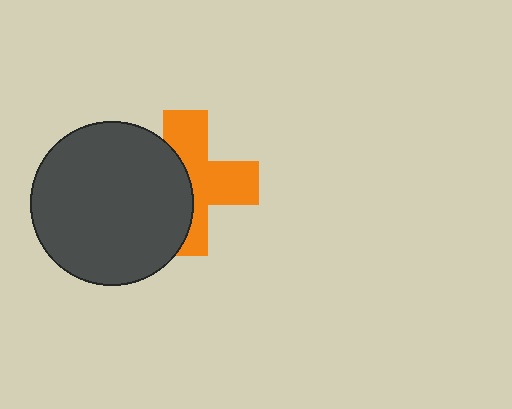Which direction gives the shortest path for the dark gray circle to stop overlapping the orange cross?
Moving left gives the shortest separation.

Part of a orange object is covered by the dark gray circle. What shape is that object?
It is a cross.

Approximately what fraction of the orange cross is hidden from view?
Roughly 45% of the orange cross is hidden behind the dark gray circle.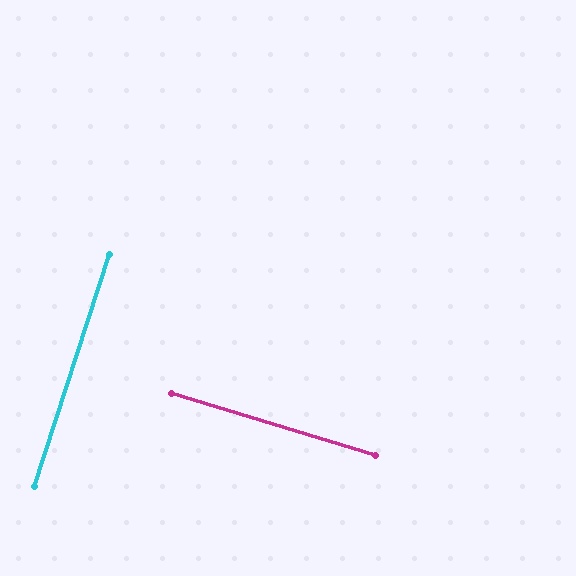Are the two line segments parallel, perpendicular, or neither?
Perpendicular — they meet at approximately 89°.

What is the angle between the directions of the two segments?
Approximately 89 degrees.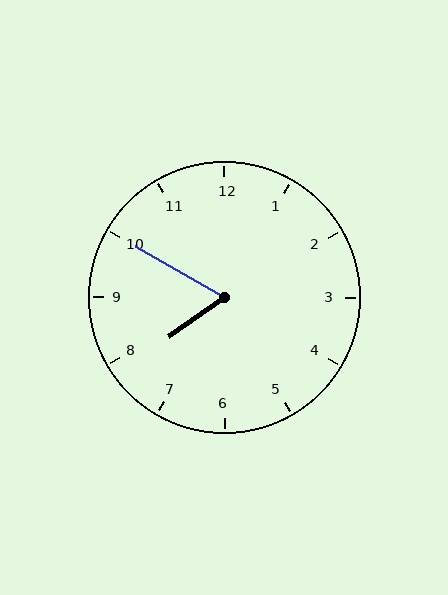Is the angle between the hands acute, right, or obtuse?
It is acute.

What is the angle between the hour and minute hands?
Approximately 65 degrees.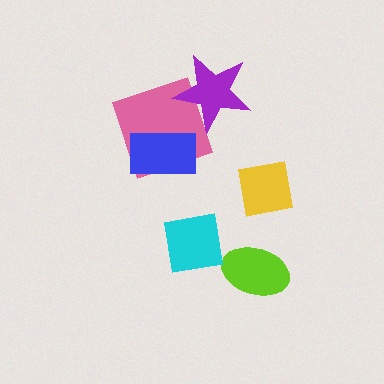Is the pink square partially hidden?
Yes, it is partially covered by another shape.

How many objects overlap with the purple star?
1 object overlaps with the purple star.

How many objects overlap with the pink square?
2 objects overlap with the pink square.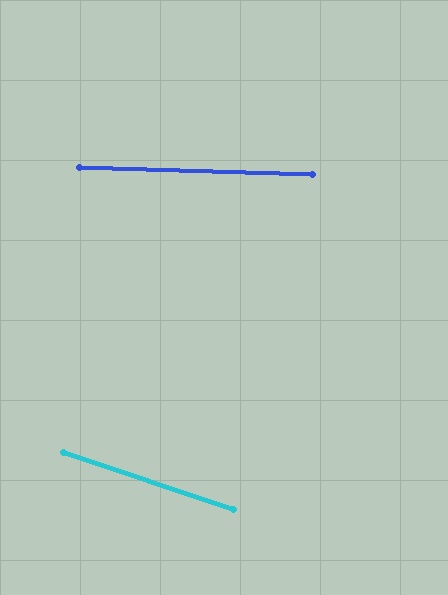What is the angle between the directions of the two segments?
Approximately 17 degrees.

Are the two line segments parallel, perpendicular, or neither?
Neither parallel nor perpendicular — they differ by about 17°.